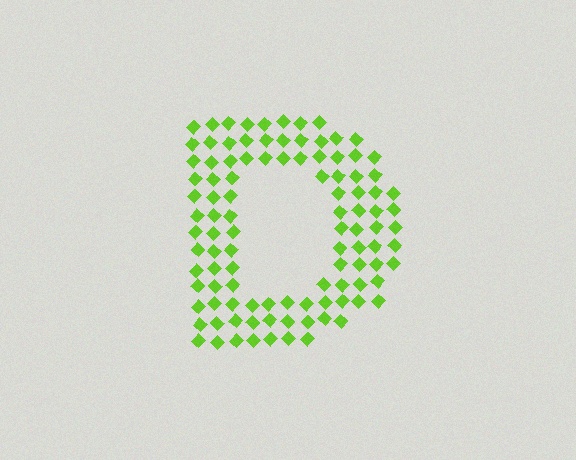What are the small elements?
The small elements are diamonds.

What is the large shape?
The large shape is the letter D.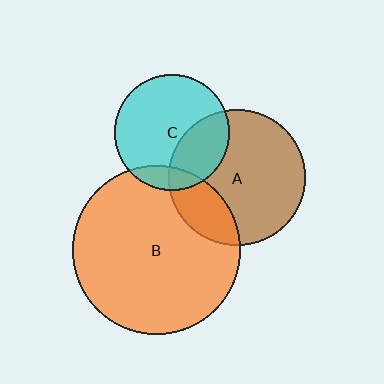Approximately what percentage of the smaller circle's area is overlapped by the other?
Approximately 10%.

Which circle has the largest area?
Circle B (orange).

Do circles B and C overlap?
Yes.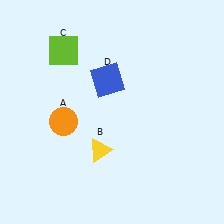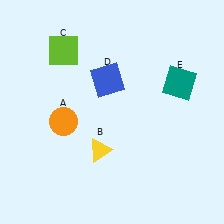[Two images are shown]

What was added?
A teal square (E) was added in Image 2.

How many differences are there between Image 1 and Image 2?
There is 1 difference between the two images.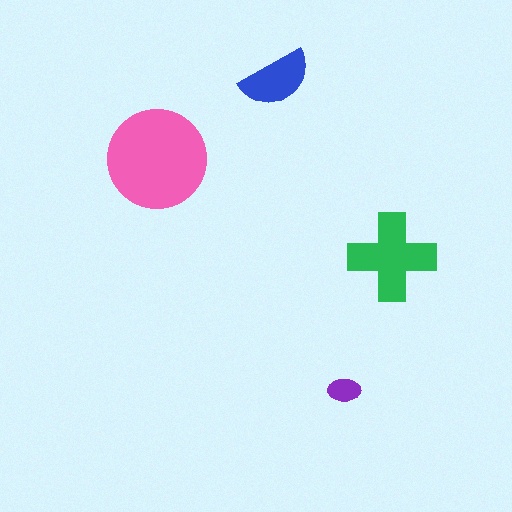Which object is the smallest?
The purple ellipse.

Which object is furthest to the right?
The green cross is rightmost.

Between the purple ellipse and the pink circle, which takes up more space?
The pink circle.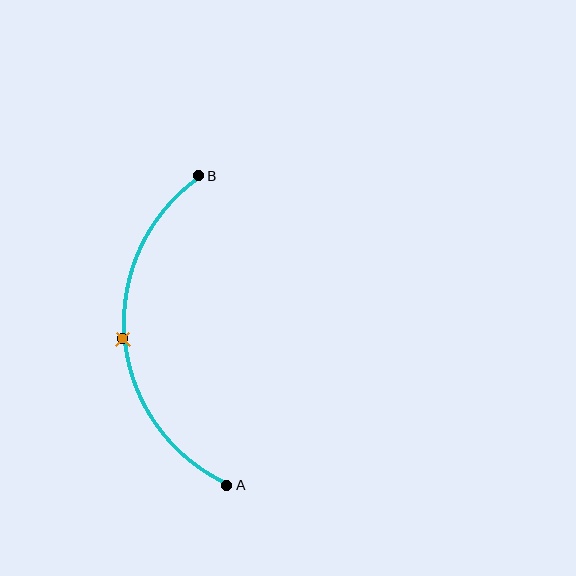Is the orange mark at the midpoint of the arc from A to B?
Yes. The orange mark lies on the arc at equal arc-length from both A and B — it is the arc midpoint.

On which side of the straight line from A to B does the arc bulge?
The arc bulges to the left of the straight line connecting A and B.